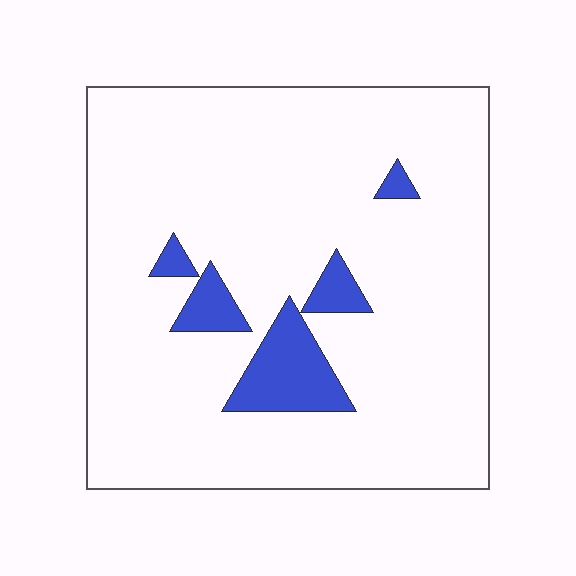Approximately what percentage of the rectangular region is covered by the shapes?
Approximately 10%.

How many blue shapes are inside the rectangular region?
5.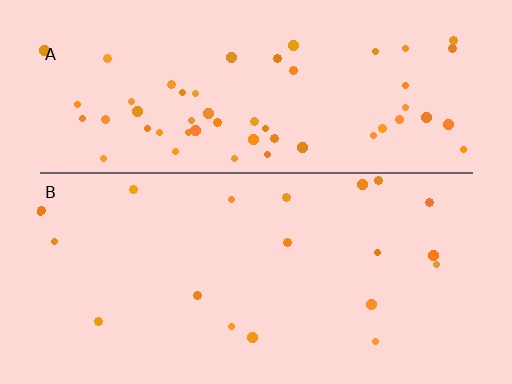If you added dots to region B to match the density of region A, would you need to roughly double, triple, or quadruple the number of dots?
Approximately triple.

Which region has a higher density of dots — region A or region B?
A (the top).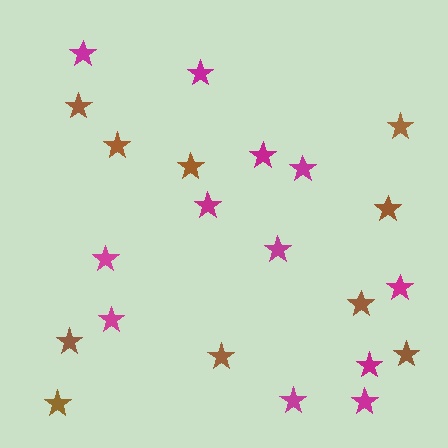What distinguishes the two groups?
There are 2 groups: one group of magenta stars (12) and one group of brown stars (10).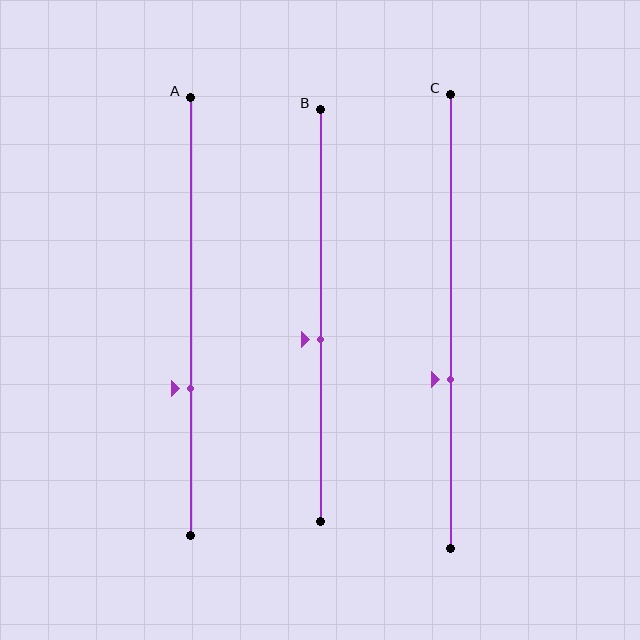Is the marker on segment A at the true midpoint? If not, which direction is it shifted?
No, the marker on segment A is shifted downward by about 16% of the segment length.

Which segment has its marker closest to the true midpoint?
Segment B has its marker closest to the true midpoint.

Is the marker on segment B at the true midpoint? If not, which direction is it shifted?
No, the marker on segment B is shifted downward by about 6% of the segment length.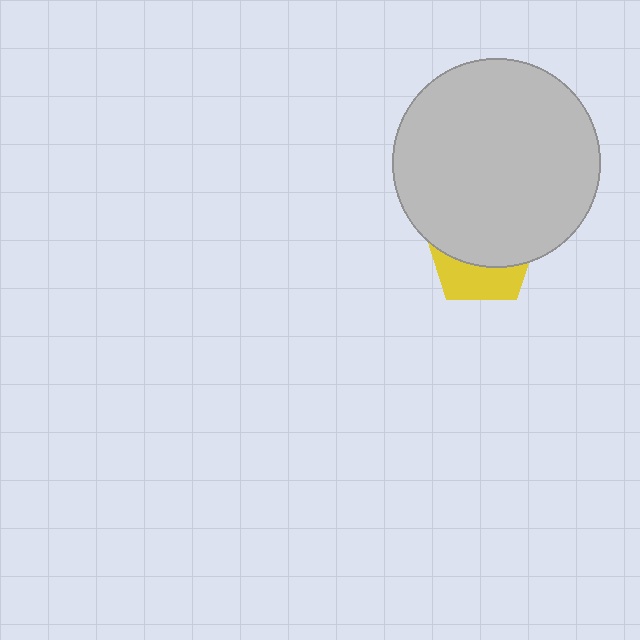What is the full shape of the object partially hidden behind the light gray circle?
The partially hidden object is a yellow pentagon.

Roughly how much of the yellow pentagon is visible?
A small part of it is visible (roughly 36%).